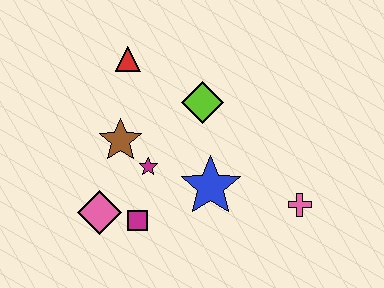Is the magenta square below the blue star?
Yes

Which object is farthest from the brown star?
The pink cross is farthest from the brown star.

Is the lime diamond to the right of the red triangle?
Yes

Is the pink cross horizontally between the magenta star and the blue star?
No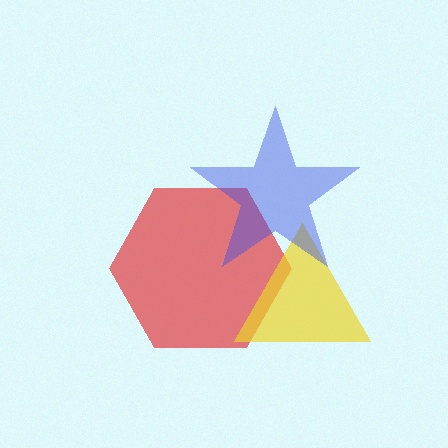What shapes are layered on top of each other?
The layered shapes are: a red hexagon, a yellow triangle, a blue star.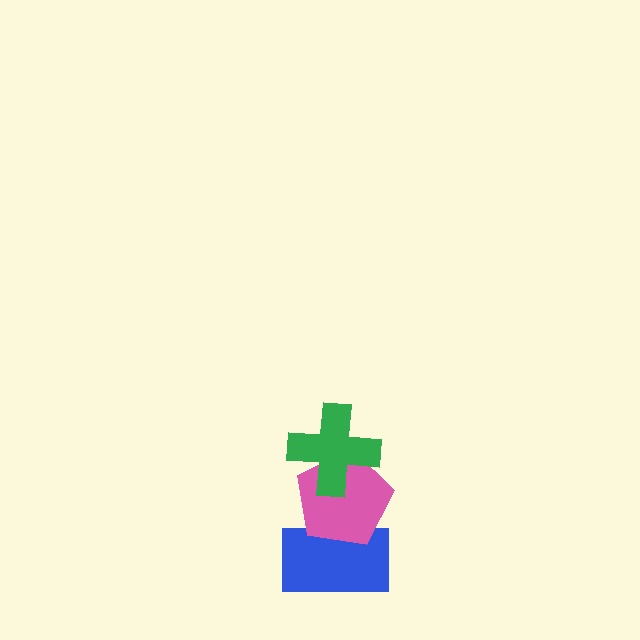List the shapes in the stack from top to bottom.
From top to bottom: the green cross, the pink pentagon, the blue rectangle.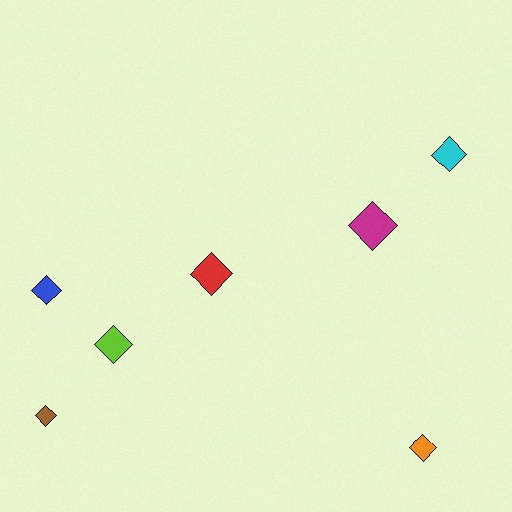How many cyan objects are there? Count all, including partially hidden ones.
There is 1 cyan object.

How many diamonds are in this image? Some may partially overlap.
There are 7 diamonds.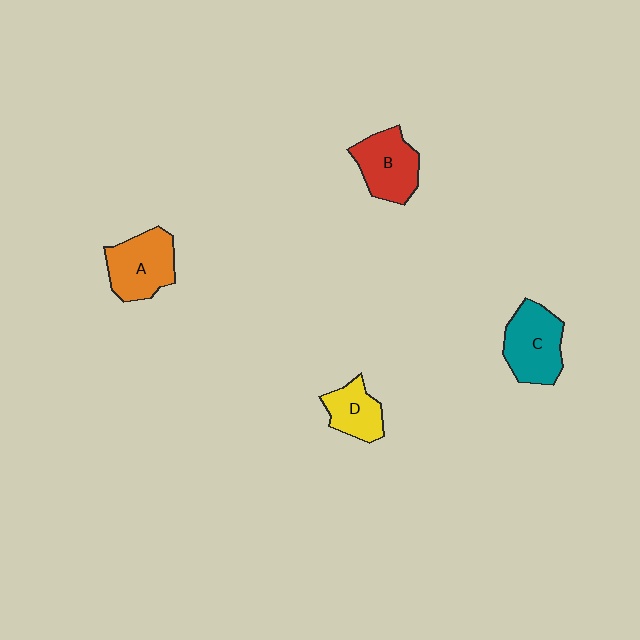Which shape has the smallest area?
Shape D (yellow).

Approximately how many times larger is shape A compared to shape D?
Approximately 1.5 times.